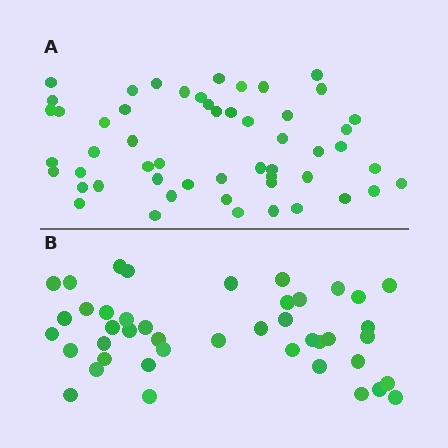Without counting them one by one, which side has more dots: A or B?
Region A (the top region) has more dots.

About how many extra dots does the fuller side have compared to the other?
Region A has roughly 10 or so more dots than region B.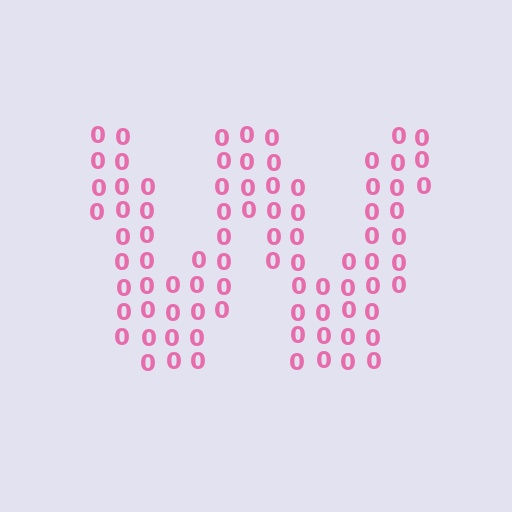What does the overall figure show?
The overall figure shows the letter W.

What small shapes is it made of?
It is made of small digit 0's.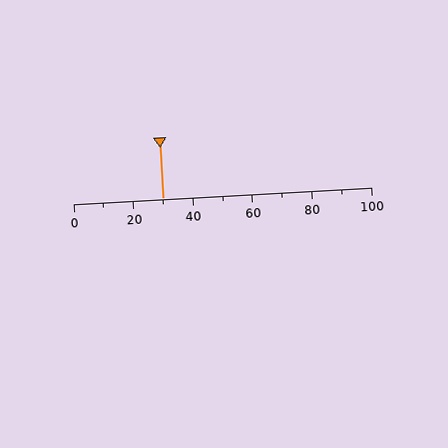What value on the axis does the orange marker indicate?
The marker indicates approximately 30.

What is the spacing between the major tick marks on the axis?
The major ticks are spaced 20 apart.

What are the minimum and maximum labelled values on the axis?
The axis runs from 0 to 100.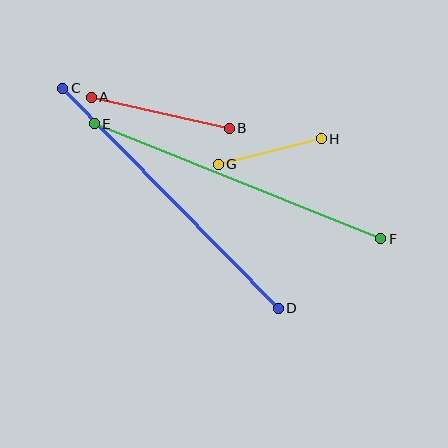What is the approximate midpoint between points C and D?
The midpoint is at approximately (170, 198) pixels.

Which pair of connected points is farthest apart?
Points E and F are farthest apart.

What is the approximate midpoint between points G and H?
The midpoint is at approximately (270, 152) pixels.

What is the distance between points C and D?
The distance is approximately 307 pixels.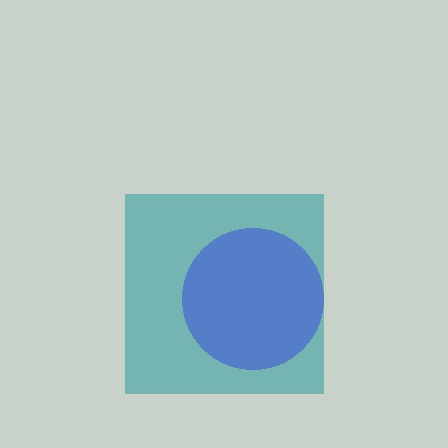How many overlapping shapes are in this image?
There are 2 overlapping shapes in the image.